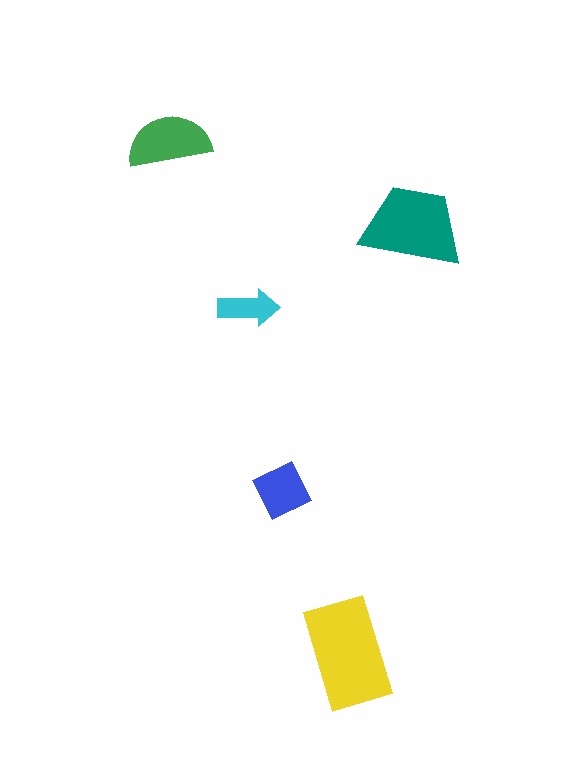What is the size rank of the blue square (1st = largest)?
4th.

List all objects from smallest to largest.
The cyan arrow, the blue square, the green semicircle, the teal trapezoid, the yellow rectangle.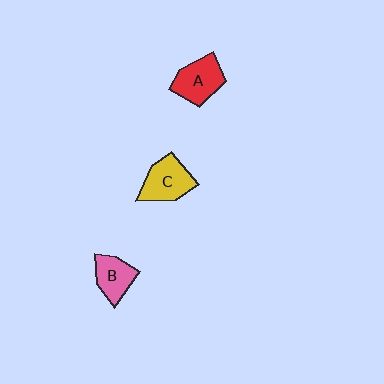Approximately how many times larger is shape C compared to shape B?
Approximately 1.3 times.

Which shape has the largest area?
Shape C (yellow).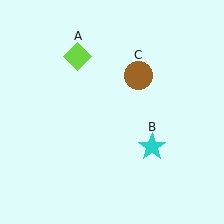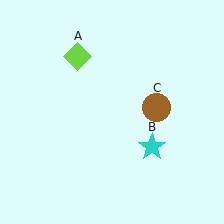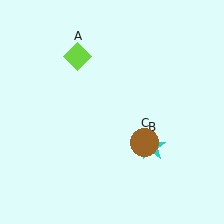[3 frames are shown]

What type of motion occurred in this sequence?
The brown circle (object C) rotated clockwise around the center of the scene.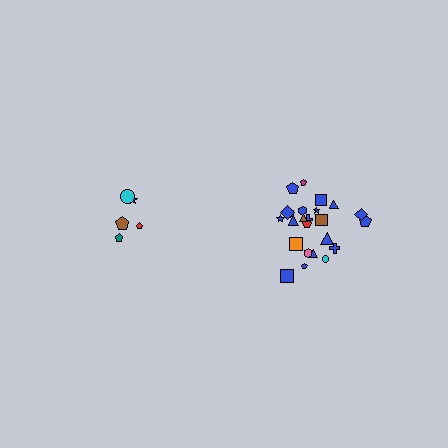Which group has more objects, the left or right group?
The right group.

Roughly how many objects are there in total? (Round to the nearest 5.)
Roughly 30 objects in total.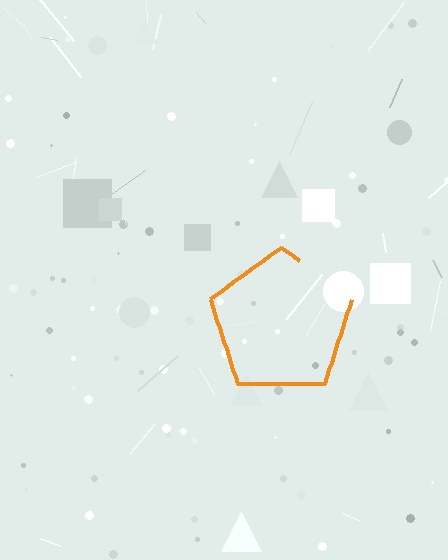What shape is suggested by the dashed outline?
The dashed outline suggests a pentagon.